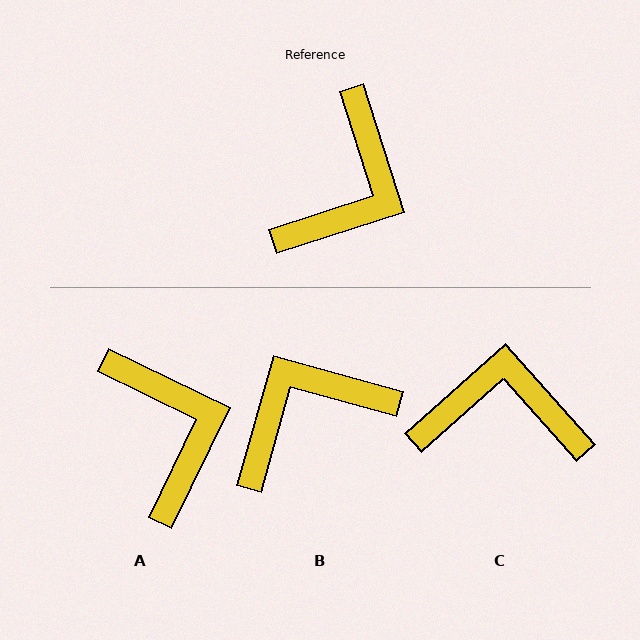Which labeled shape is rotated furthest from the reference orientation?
B, about 147 degrees away.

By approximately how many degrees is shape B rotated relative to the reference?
Approximately 147 degrees counter-clockwise.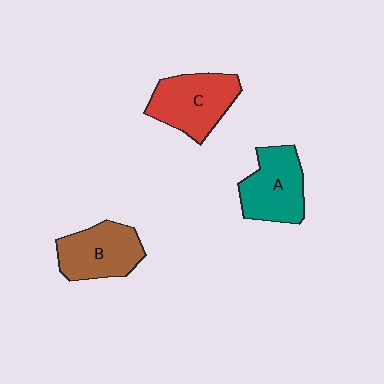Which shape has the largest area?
Shape C (red).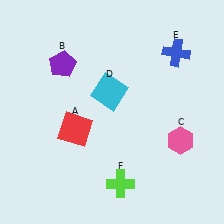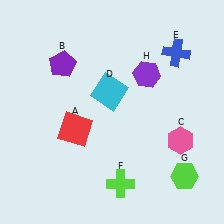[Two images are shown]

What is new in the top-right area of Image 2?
A purple hexagon (H) was added in the top-right area of Image 2.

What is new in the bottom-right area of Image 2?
A lime hexagon (G) was added in the bottom-right area of Image 2.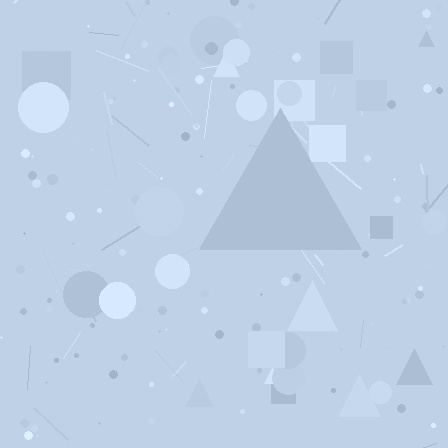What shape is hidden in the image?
A triangle is hidden in the image.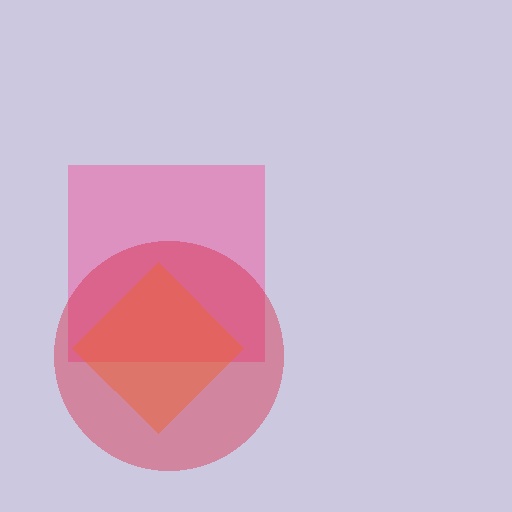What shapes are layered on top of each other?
The layered shapes are: a pink square, an orange diamond, a red circle.